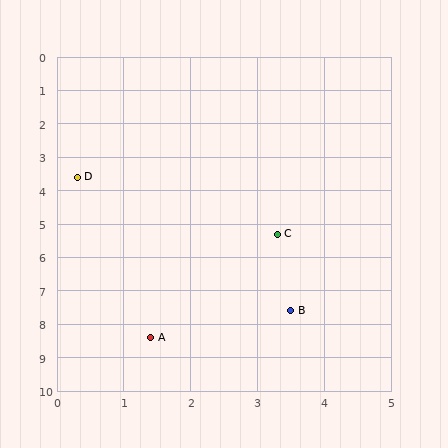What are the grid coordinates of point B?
Point B is at approximately (3.5, 7.6).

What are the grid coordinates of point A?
Point A is at approximately (1.4, 8.4).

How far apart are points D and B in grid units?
Points D and B are about 5.1 grid units apart.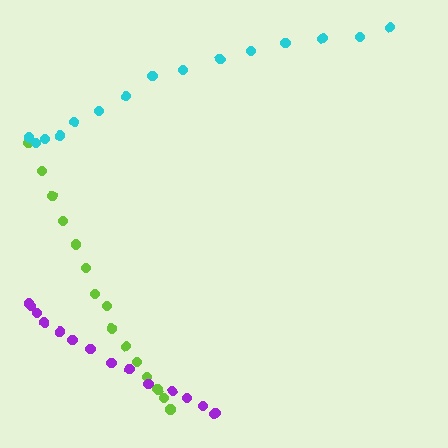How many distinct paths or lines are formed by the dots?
There are 3 distinct paths.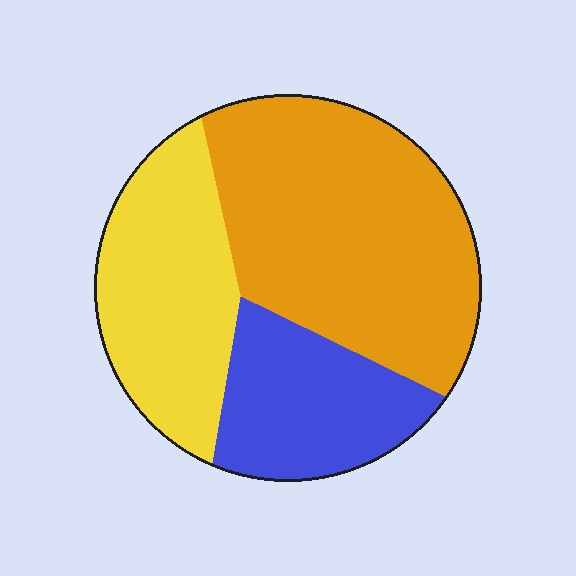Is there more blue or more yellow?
Yellow.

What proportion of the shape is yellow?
Yellow covers about 30% of the shape.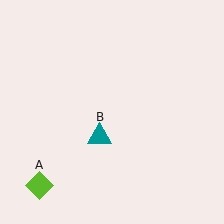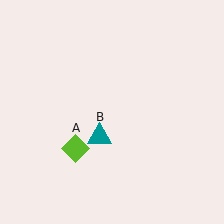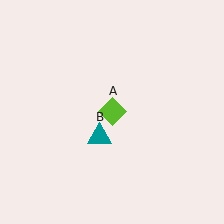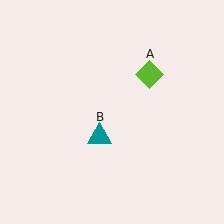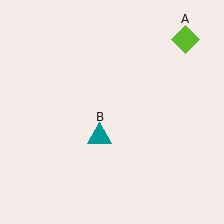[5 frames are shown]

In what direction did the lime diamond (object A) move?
The lime diamond (object A) moved up and to the right.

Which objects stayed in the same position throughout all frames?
Teal triangle (object B) remained stationary.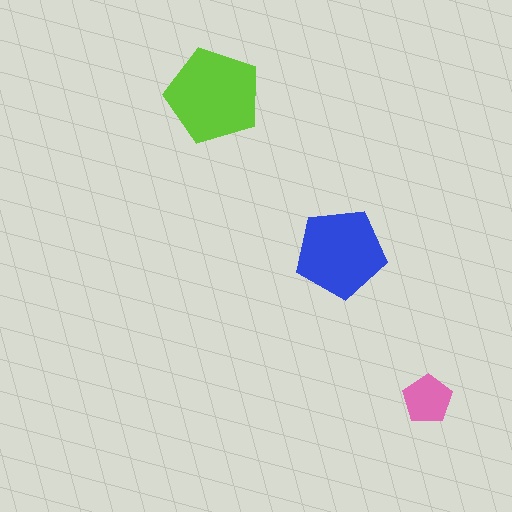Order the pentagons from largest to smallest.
the lime one, the blue one, the pink one.